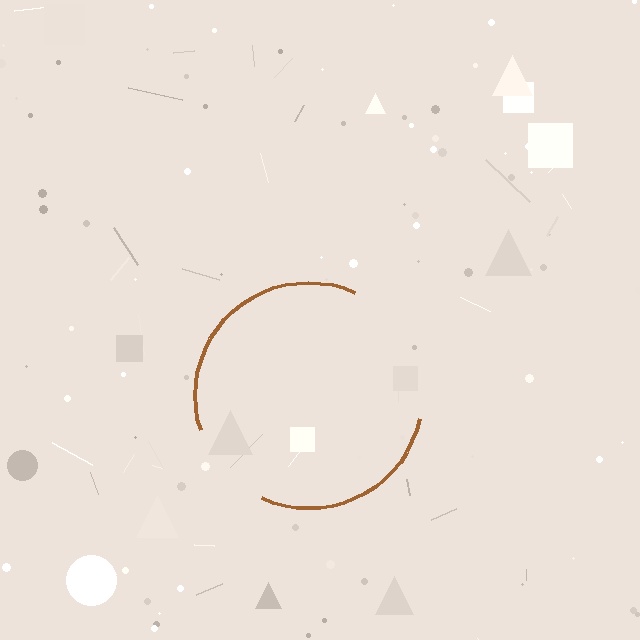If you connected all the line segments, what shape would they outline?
They would outline a circle.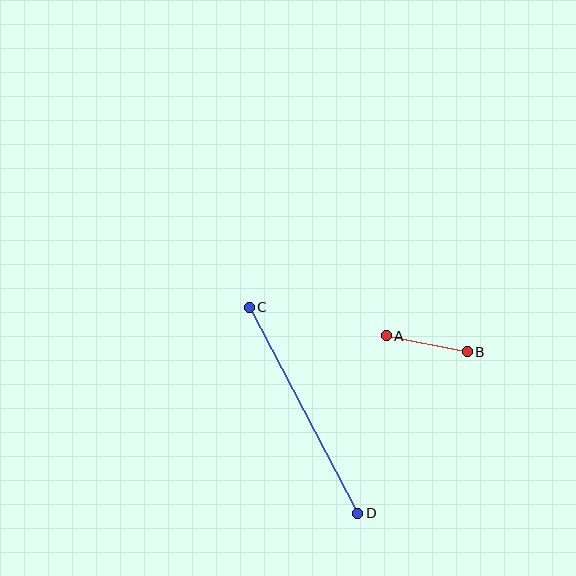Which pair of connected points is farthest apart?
Points C and D are farthest apart.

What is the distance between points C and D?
The distance is approximately 233 pixels.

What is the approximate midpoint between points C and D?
The midpoint is at approximately (304, 410) pixels.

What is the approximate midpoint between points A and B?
The midpoint is at approximately (427, 344) pixels.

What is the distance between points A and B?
The distance is approximately 83 pixels.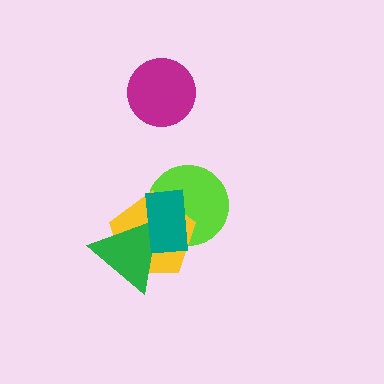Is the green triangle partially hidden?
Yes, it is partially covered by another shape.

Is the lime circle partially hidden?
Yes, it is partially covered by another shape.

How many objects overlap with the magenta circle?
0 objects overlap with the magenta circle.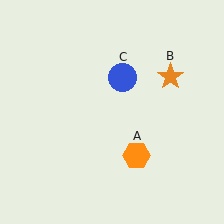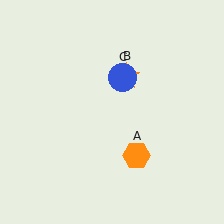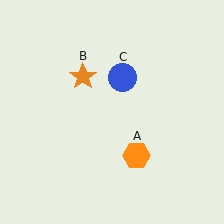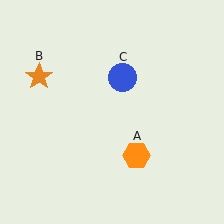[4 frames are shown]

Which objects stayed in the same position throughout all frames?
Orange hexagon (object A) and blue circle (object C) remained stationary.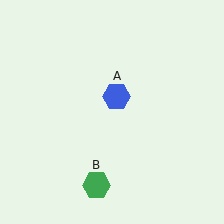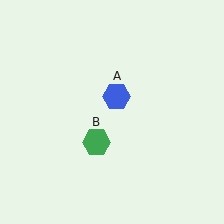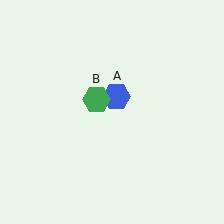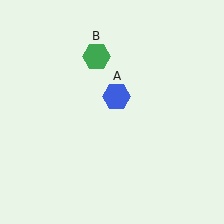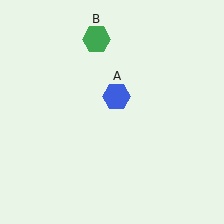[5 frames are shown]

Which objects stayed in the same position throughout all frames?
Blue hexagon (object A) remained stationary.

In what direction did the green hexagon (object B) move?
The green hexagon (object B) moved up.